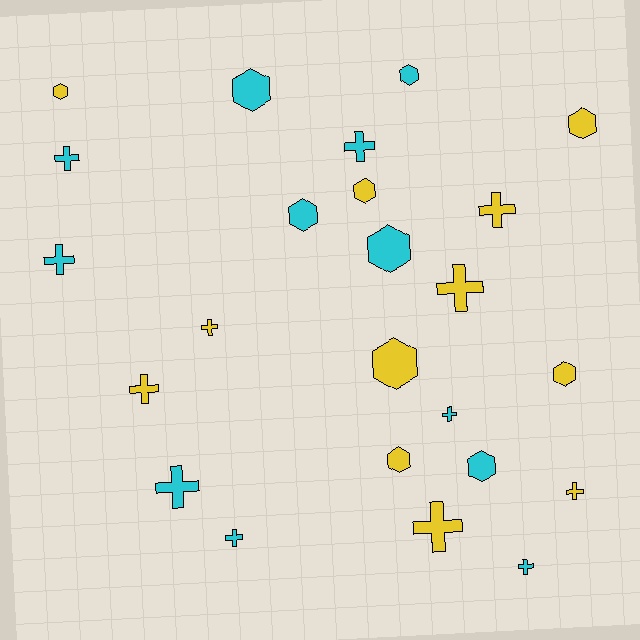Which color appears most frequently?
Yellow, with 12 objects.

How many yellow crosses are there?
There are 6 yellow crosses.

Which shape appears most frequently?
Cross, with 13 objects.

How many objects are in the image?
There are 24 objects.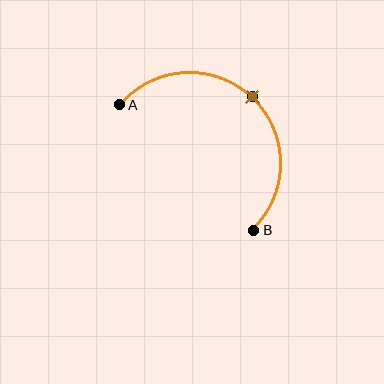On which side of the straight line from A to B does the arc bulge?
The arc bulges above and to the right of the straight line connecting A and B.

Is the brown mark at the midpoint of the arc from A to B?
Yes. The brown mark lies on the arc at equal arc-length from both A and B — it is the arc midpoint.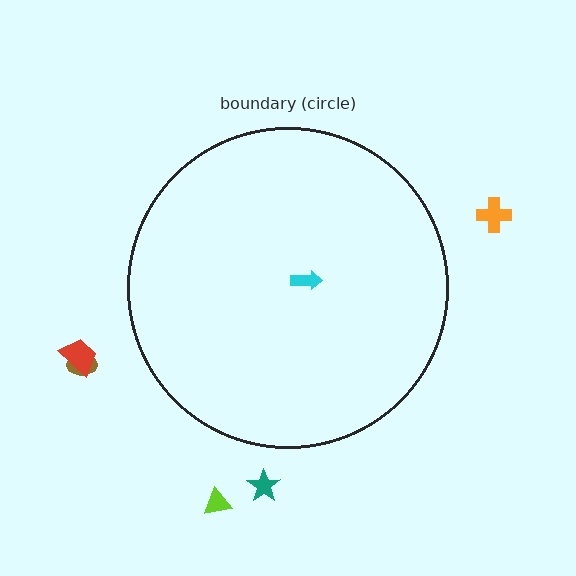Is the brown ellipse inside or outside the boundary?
Outside.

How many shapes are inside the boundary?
1 inside, 5 outside.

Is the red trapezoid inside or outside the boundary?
Outside.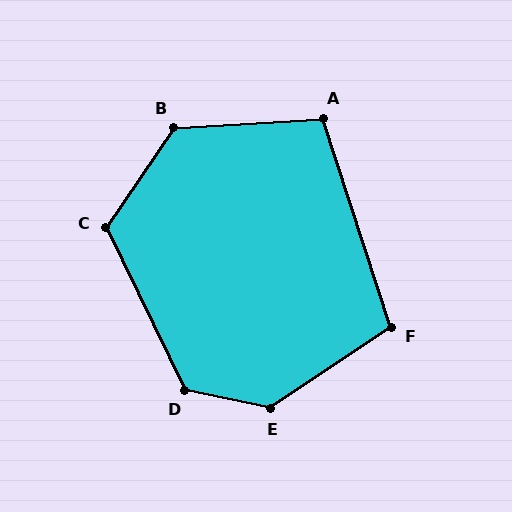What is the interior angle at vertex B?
Approximately 127 degrees (obtuse).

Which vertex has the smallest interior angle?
A, at approximately 105 degrees.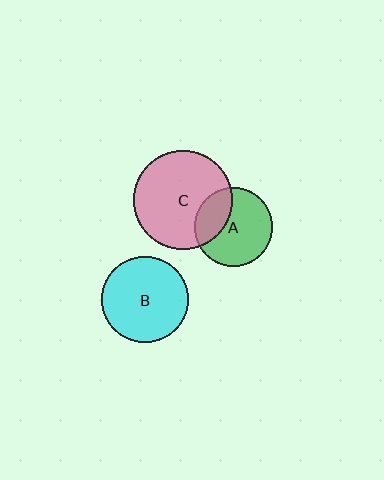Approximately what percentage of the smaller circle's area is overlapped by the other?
Approximately 30%.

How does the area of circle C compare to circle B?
Approximately 1.3 times.